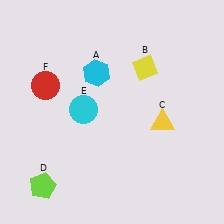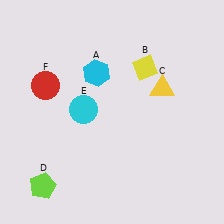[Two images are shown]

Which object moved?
The yellow triangle (C) moved up.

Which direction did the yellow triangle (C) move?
The yellow triangle (C) moved up.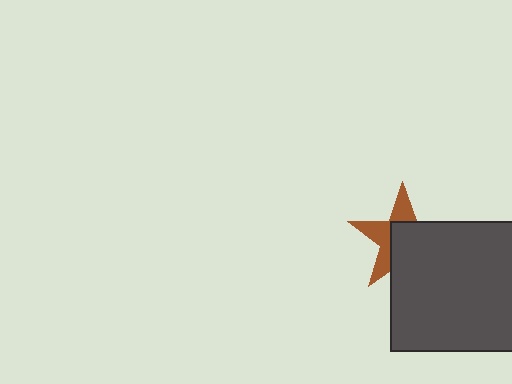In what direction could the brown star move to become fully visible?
The brown star could move toward the upper-left. That would shift it out from behind the dark gray square entirely.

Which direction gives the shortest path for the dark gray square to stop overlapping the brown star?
Moving toward the lower-right gives the shortest separation.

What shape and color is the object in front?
The object in front is a dark gray square.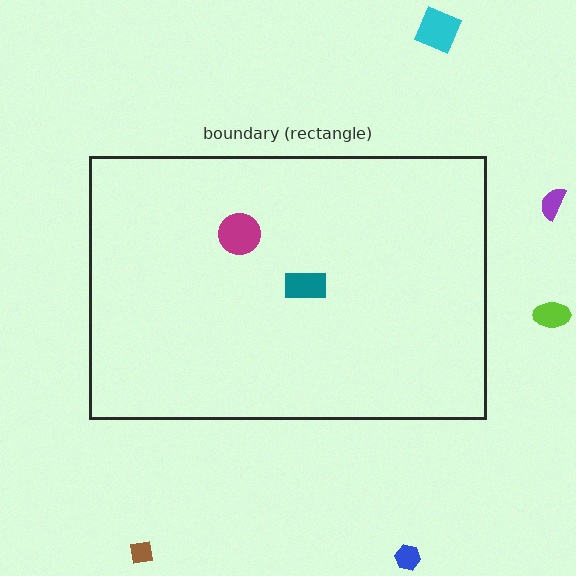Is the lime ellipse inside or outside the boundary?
Outside.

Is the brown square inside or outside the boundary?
Outside.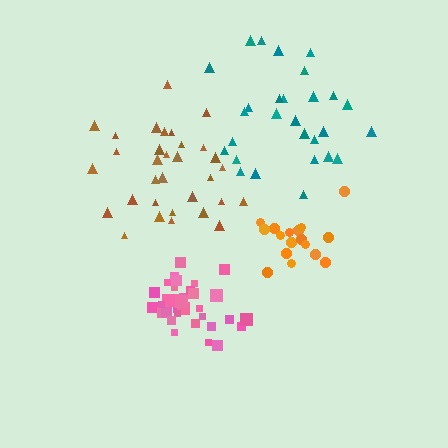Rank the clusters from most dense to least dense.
pink, orange, brown, teal.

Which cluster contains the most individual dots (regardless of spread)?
Pink (34).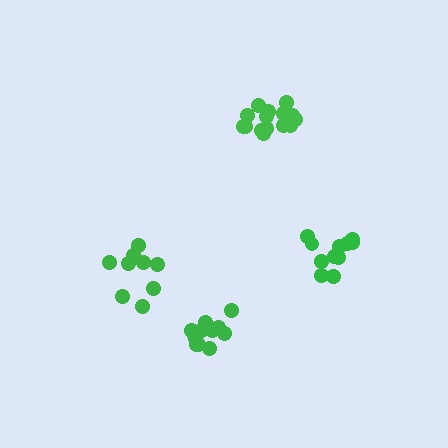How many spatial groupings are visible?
There are 4 spatial groupings.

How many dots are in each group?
Group 1: 9 dots, Group 2: 15 dots, Group 3: 13 dots, Group 4: 12 dots (49 total).